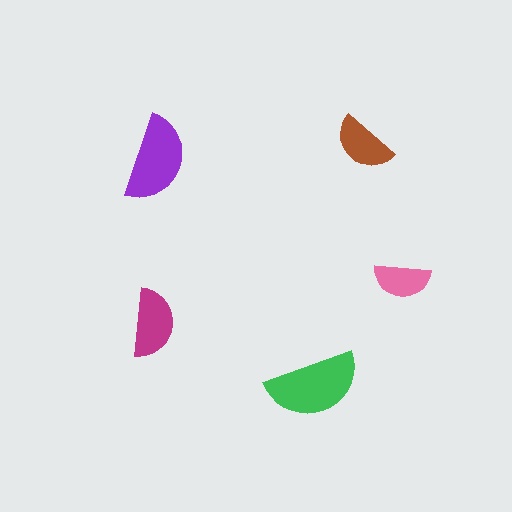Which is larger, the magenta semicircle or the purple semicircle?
The purple one.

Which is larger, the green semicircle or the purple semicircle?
The green one.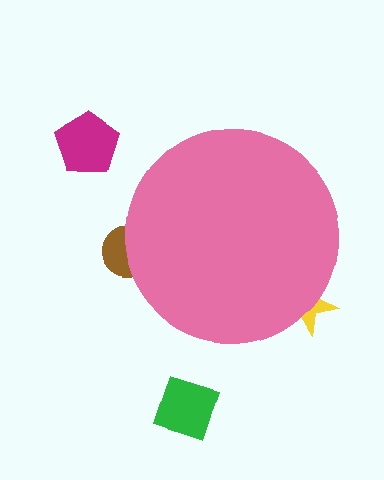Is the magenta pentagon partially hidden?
No, the magenta pentagon is fully visible.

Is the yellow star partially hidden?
Yes, the yellow star is partially hidden behind the pink circle.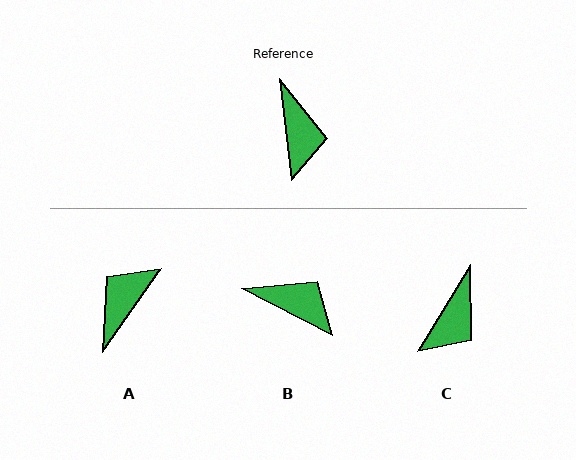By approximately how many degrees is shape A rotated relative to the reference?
Approximately 139 degrees counter-clockwise.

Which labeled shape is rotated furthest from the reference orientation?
A, about 139 degrees away.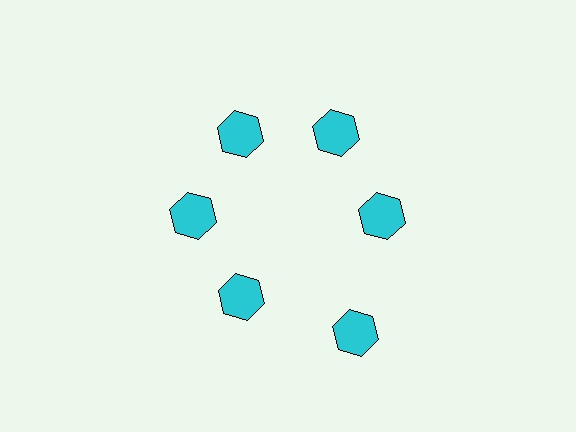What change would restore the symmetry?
The symmetry would be restored by moving it inward, back onto the ring so that all 6 hexagons sit at equal angles and equal distance from the center.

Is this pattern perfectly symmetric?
No. The 6 cyan hexagons are arranged in a ring, but one element near the 5 o'clock position is pushed outward from the center, breaking the 6-fold rotational symmetry.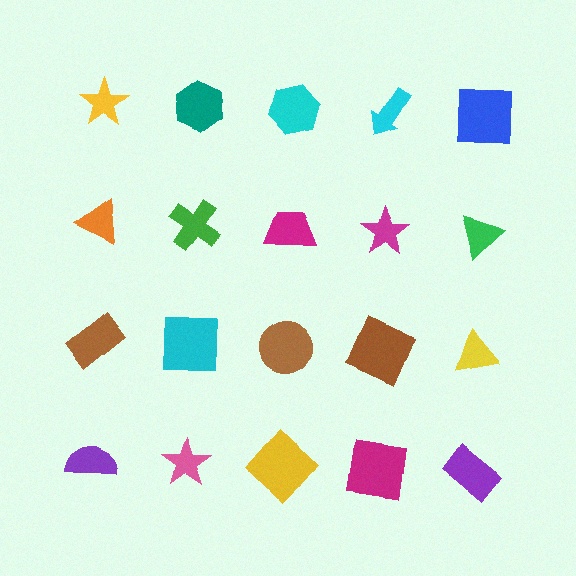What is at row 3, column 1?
A brown rectangle.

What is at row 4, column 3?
A yellow diamond.